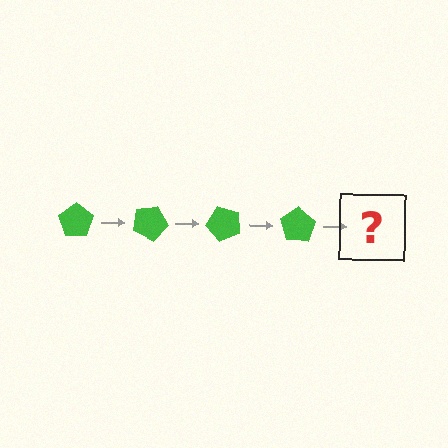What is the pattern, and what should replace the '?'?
The pattern is that the pentagon rotates 25 degrees each step. The '?' should be a green pentagon rotated 100 degrees.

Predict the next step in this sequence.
The next step is a green pentagon rotated 100 degrees.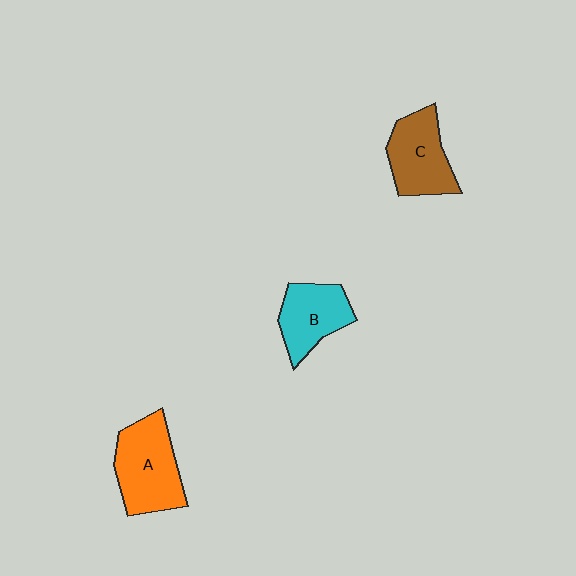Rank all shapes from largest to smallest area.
From largest to smallest: A (orange), C (brown), B (cyan).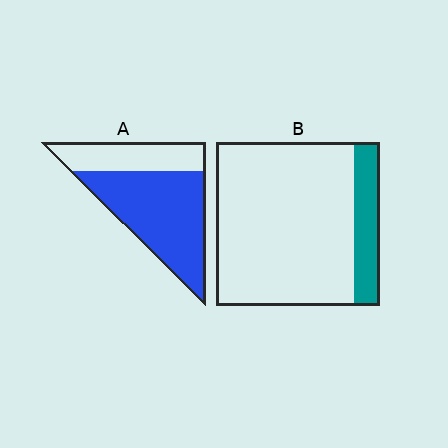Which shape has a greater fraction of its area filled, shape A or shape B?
Shape A.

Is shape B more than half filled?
No.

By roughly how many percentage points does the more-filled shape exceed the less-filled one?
By roughly 50 percentage points (A over B).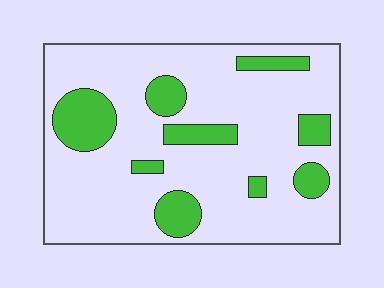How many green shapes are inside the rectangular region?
9.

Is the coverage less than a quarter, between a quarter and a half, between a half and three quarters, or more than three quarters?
Less than a quarter.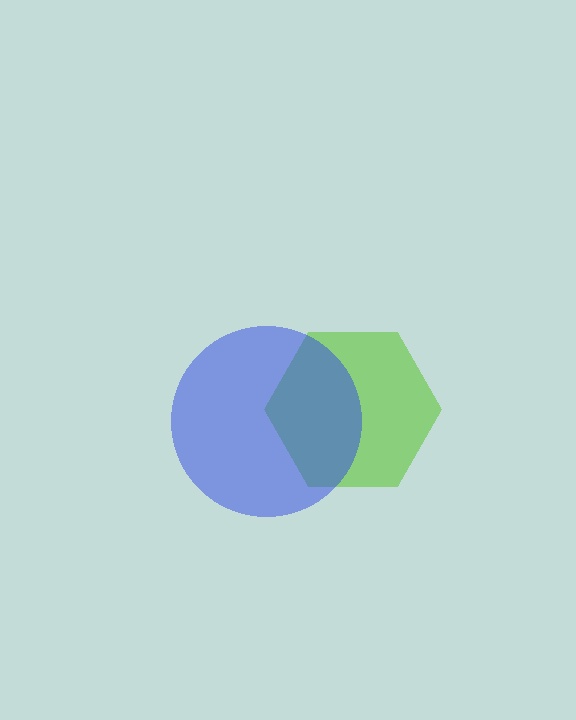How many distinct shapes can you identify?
There are 2 distinct shapes: a lime hexagon, a blue circle.